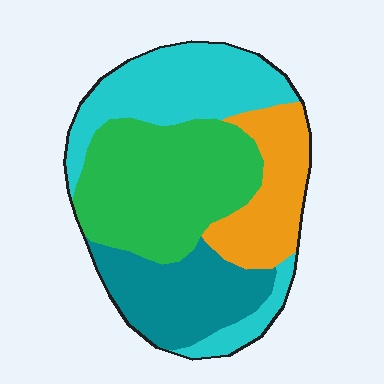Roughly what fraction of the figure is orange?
Orange takes up between a sixth and a third of the figure.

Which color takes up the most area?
Green, at roughly 35%.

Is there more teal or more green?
Green.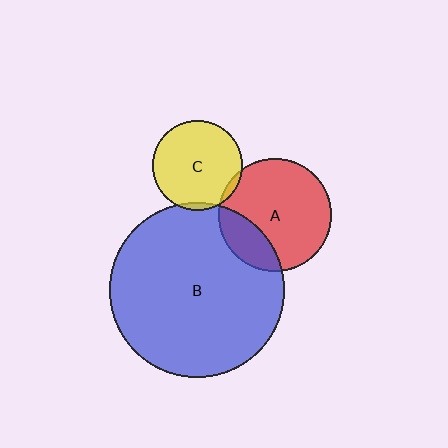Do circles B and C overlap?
Yes.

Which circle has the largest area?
Circle B (blue).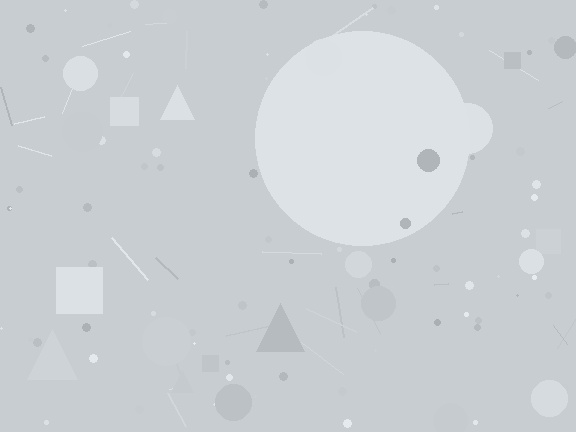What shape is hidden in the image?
A circle is hidden in the image.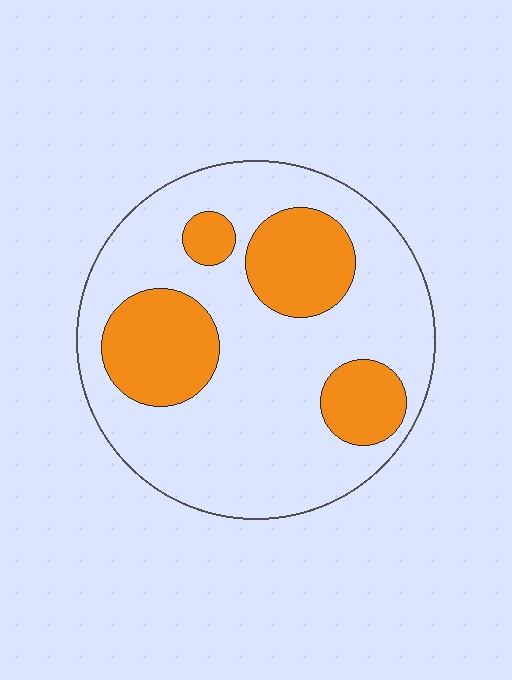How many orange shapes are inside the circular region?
4.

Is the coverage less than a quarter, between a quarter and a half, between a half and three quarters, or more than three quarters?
Between a quarter and a half.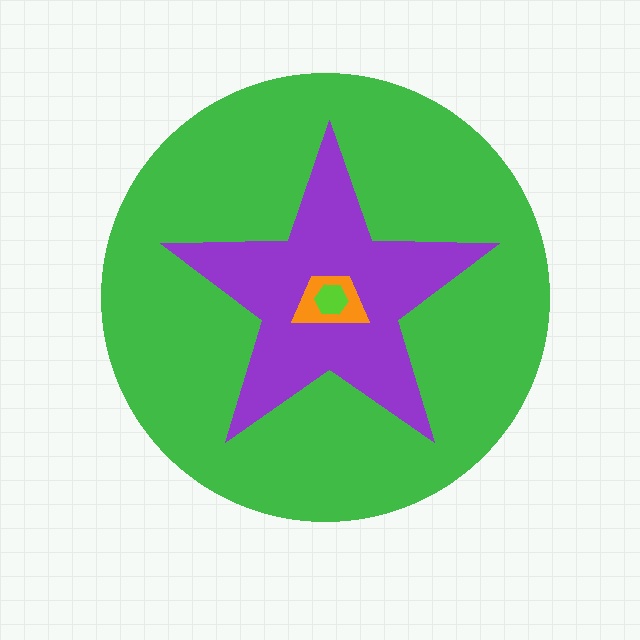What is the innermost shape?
The lime hexagon.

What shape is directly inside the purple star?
The orange trapezoid.